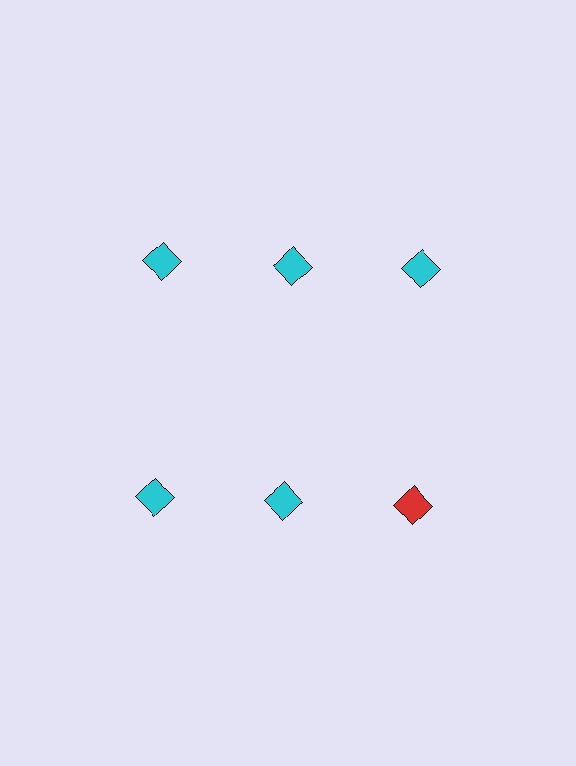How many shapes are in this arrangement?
There are 6 shapes arranged in a grid pattern.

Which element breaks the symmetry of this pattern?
The red diamond in the second row, center column breaks the symmetry. All other shapes are cyan diamonds.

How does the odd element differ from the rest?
It has a different color: red instead of cyan.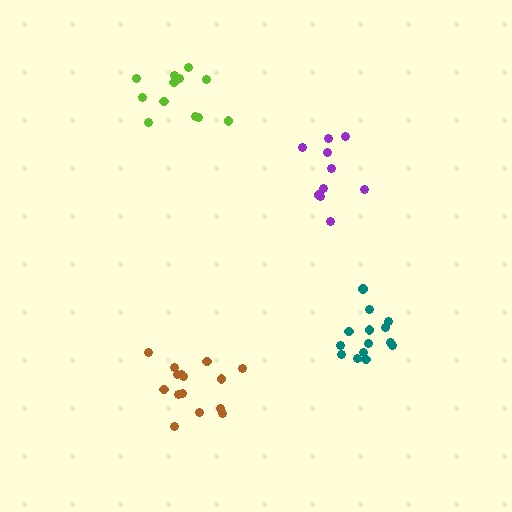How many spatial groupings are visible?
There are 4 spatial groupings.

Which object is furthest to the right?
The teal cluster is rightmost.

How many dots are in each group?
Group 1: 15 dots, Group 2: 10 dots, Group 3: 13 dots, Group 4: 14 dots (52 total).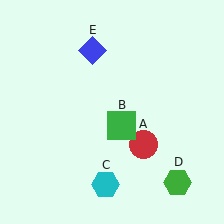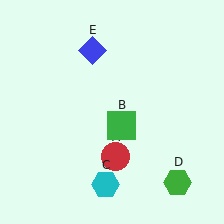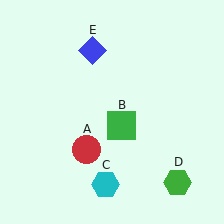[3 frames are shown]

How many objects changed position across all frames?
1 object changed position: red circle (object A).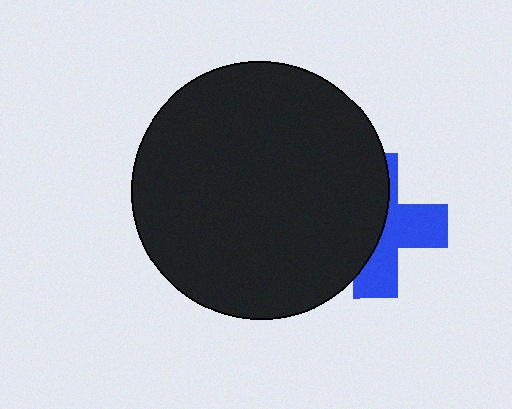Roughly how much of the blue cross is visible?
About half of it is visible (roughly 47%).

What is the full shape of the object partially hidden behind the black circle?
The partially hidden object is a blue cross.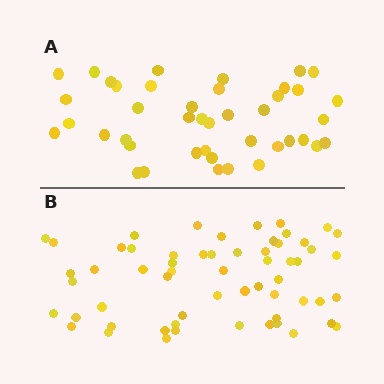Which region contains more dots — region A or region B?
Region B (the bottom region) has more dots.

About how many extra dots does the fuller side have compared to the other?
Region B has approximately 15 more dots than region A.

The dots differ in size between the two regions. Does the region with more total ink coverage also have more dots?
No. Region A has more total ink coverage because its dots are larger, but region B actually contains more individual dots. Total area can be misleading — the number of items is what matters here.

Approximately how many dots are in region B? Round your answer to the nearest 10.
About 60 dots. (The exact count is 59, which rounds to 60.)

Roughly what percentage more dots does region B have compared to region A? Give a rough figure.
About 40% more.